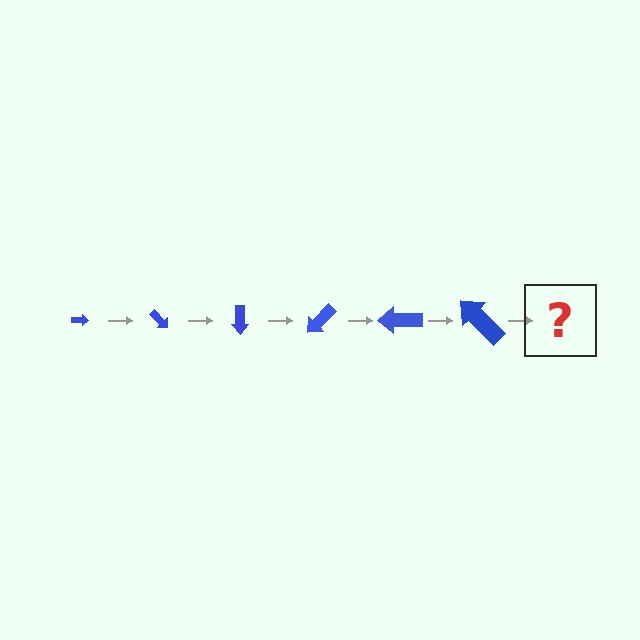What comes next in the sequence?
The next element should be an arrow, larger than the previous one and rotated 270 degrees from the start.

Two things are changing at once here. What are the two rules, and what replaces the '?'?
The two rules are that the arrow grows larger each step and it rotates 45 degrees each step. The '?' should be an arrow, larger than the previous one and rotated 270 degrees from the start.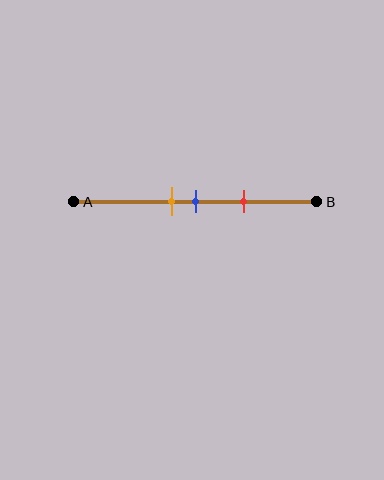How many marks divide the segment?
There are 3 marks dividing the segment.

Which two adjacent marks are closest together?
The orange and blue marks are the closest adjacent pair.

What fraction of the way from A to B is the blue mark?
The blue mark is approximately 50% (0.5) of the way from A to B.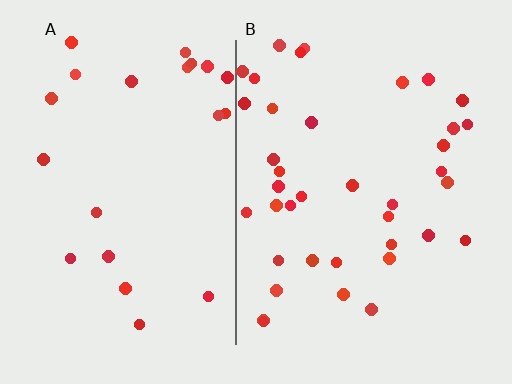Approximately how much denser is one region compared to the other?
Approximately 1.7× — region B over region A.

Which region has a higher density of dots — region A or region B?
B (the right).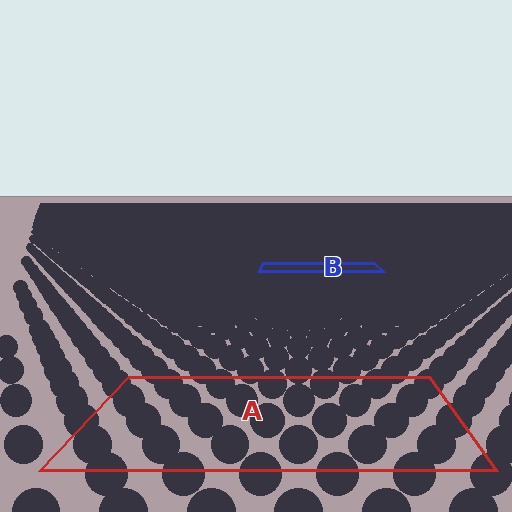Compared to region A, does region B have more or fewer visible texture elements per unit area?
Region B has more texture elements per unit area — they are packed more densely because it is farther away.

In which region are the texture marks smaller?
The texture marks are smaller in region B, because it is farther away.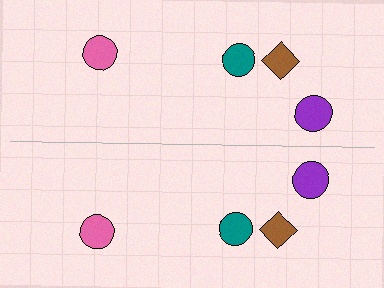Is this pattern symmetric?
Yes, this pattern has bilateral (reflection) symmetry.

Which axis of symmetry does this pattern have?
The pattern has a horizontal axis of symmetry running through the center of the image.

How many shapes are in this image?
There are 8 shapes in this image.